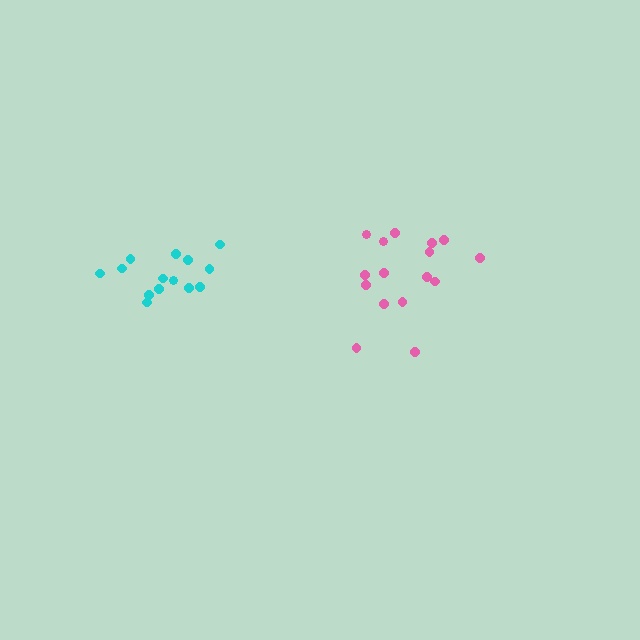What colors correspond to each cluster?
The clusters are colored: pink, cyan.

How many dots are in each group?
Group 1: 16 dots, Group 2: 14 dots (30 total).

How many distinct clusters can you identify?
There are 2 distinct clusters.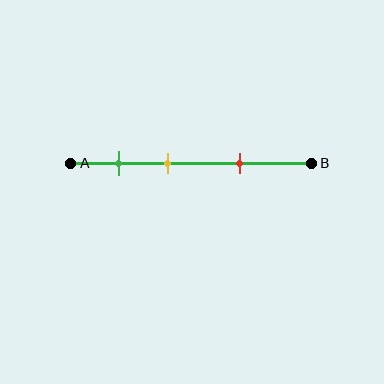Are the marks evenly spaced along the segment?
Yes, the marks are approximately evenly spaced.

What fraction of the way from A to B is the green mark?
The green mark is approximately 20% (0.2) of the way from A to B.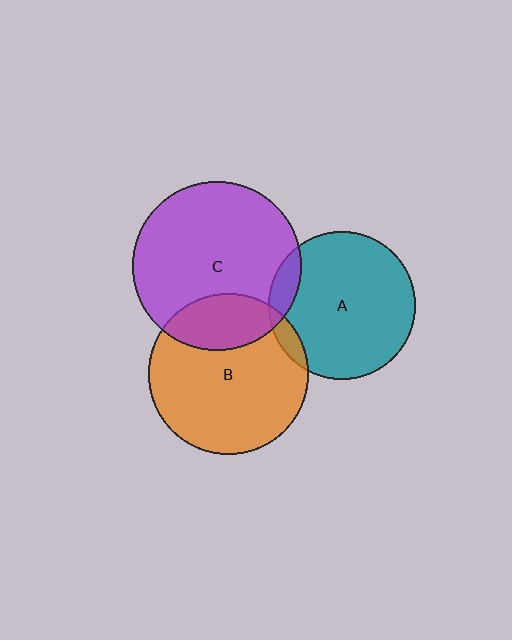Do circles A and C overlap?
Yes.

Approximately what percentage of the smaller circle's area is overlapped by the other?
Approximately 10%.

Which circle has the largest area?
Circle C (purple).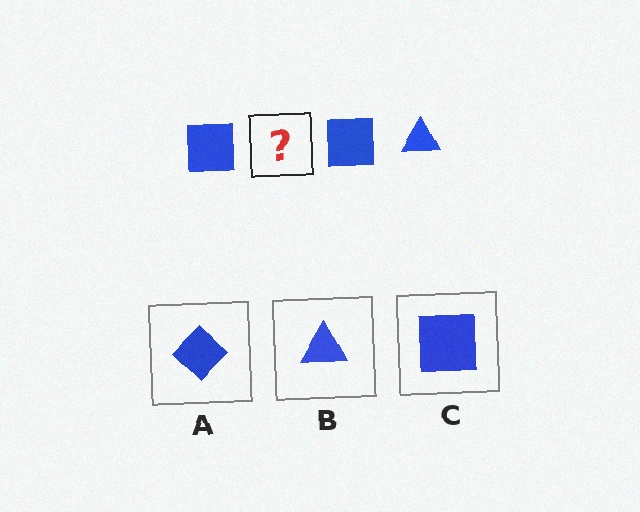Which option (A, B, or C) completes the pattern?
B.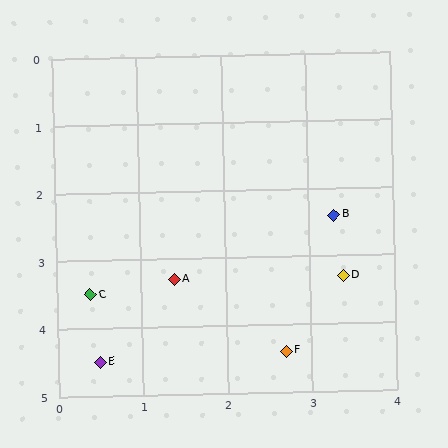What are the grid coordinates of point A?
Point A is at approximately (1.4, 3.3).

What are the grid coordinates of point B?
Point B is at approximately (3.3, 2.4).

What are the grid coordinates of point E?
Point E is at approximately (0.5, 4.5).